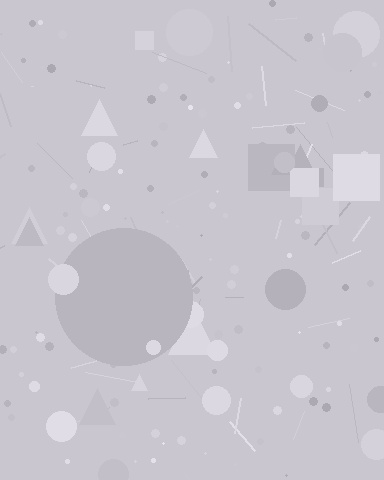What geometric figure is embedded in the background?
A circle is embedded in the background.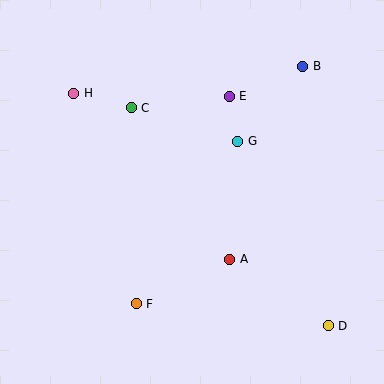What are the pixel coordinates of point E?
Point E is at (229, 96).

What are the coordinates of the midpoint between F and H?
The midpoint between F and H is at (105, 199).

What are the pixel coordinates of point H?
Point H is at (74, 93).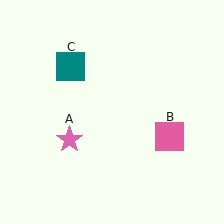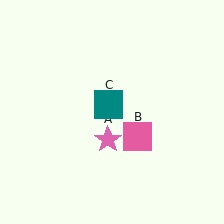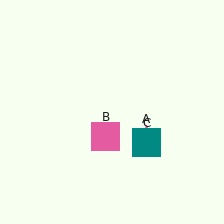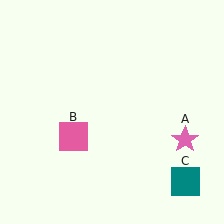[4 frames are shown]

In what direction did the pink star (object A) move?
The pink star (object A) moved right.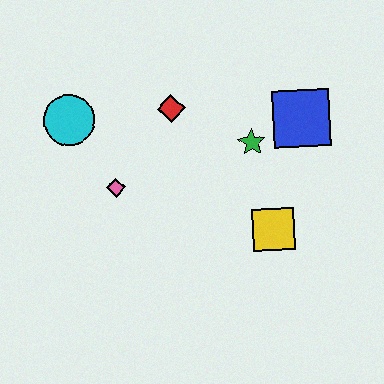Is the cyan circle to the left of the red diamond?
Yes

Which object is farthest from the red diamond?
The yellow square is farthest from the red diamond.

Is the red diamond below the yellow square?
No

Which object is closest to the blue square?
The green star is closest to the blue square.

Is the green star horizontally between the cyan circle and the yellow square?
Yes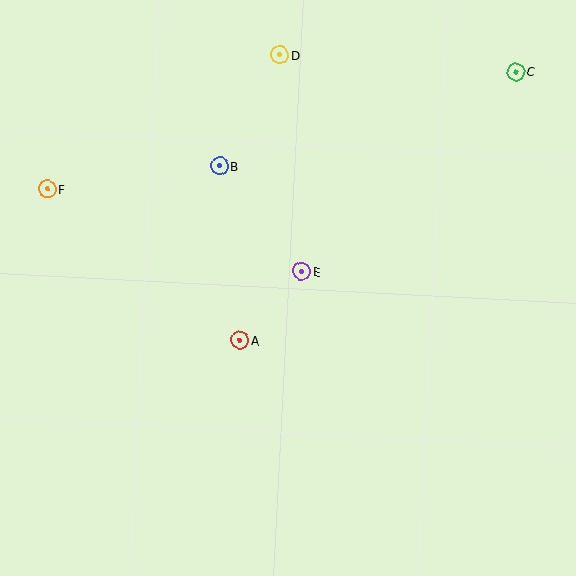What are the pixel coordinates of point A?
Point A is at (240, 340).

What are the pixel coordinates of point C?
Point C is at (516, 72).